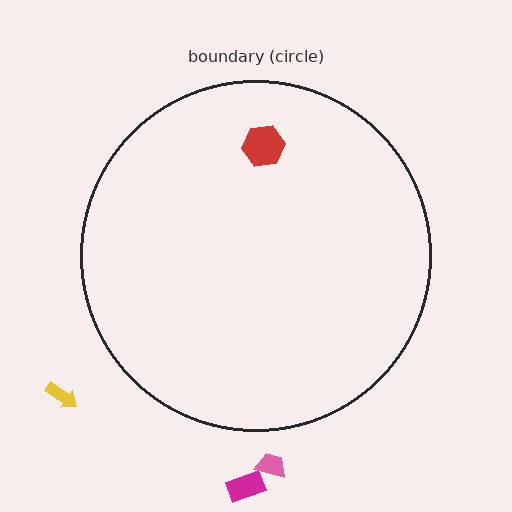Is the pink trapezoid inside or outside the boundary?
Outside.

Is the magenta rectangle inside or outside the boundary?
Outside.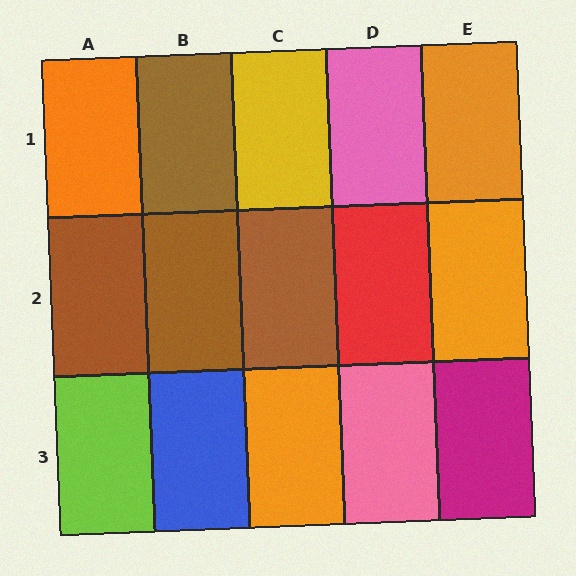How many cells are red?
1 cell is red.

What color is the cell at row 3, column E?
Magenta.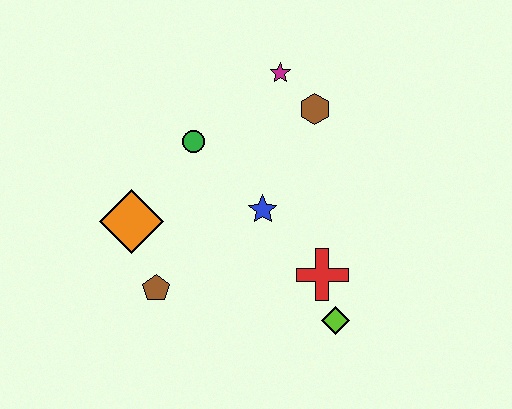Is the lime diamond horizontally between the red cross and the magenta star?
No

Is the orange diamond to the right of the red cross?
No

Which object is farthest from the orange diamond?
The lime diamond is farthest from the orange diamond.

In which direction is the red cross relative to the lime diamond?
The red cross is above the lime diamond.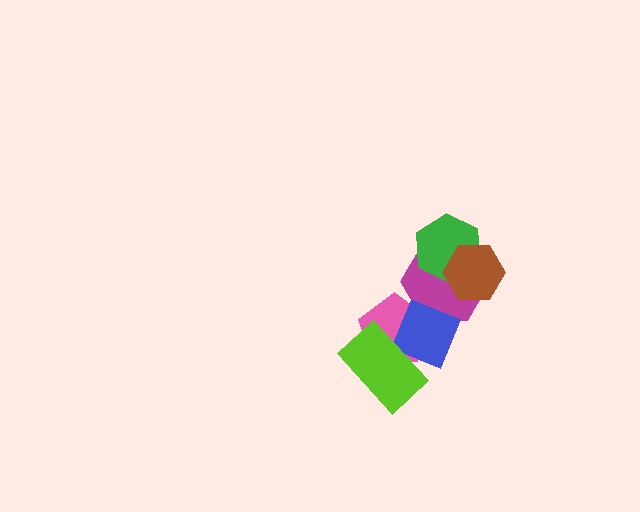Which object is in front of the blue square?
The lime rectangle is in front of the blue square.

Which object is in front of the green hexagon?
The brown hexagon is in front of the green hexagon.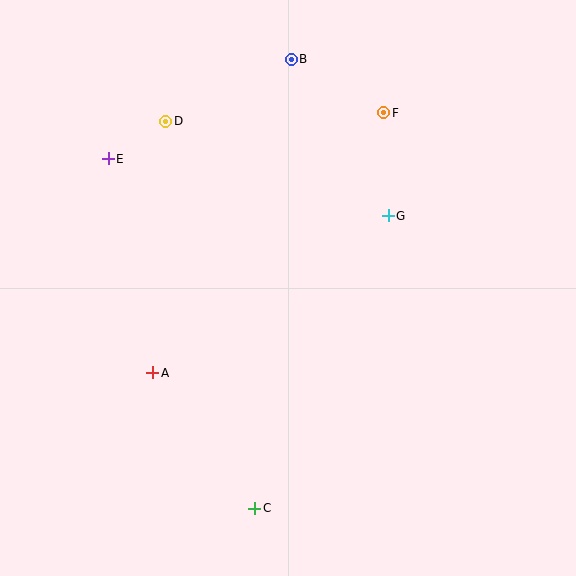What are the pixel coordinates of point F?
Point F is at (384, 113).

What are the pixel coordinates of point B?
Point B is at (291, 59).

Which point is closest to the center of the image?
Point G at (388, 216) is closest to the center.